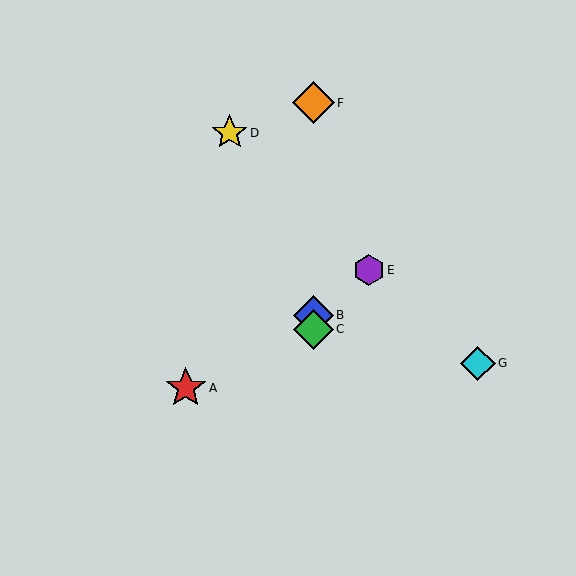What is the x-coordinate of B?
Object B is at x≈313.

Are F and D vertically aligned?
No, F is at x≈313 and D is at x≈230.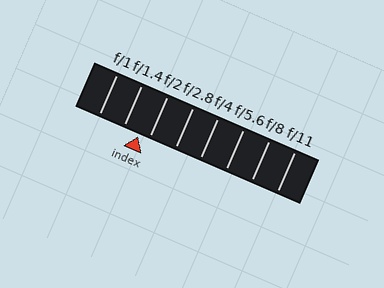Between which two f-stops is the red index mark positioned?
The index mark is between f/1.4 and f/2.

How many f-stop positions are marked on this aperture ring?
There are 8 f-stop positions marked.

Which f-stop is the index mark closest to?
The index mark is closest to f/2.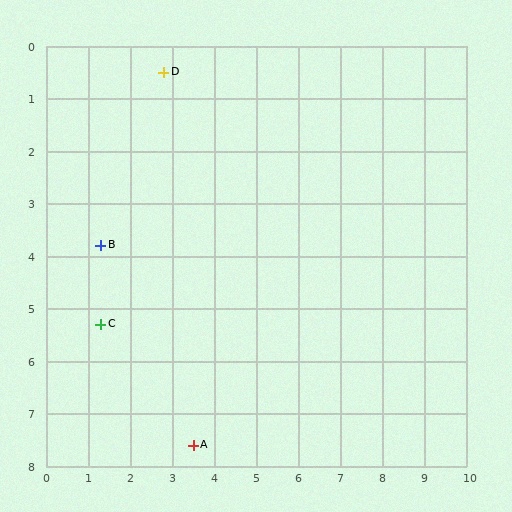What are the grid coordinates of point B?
Point B is at approximately (1.3, 3.8).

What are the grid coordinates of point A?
Point A is at approximately (3.5, 7.6).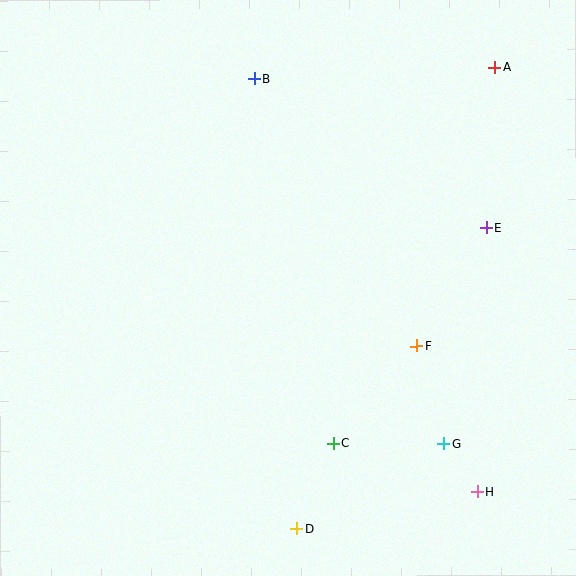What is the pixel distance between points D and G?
The distance between D and G is 169 pixels.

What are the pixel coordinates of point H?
Point H is at (477, 492).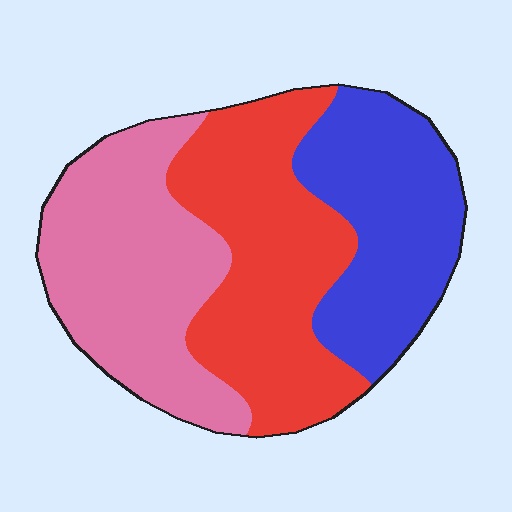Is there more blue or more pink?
Pink.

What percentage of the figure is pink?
Pink covers around 35% of the figure.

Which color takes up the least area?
Blue, at roughly 30%.